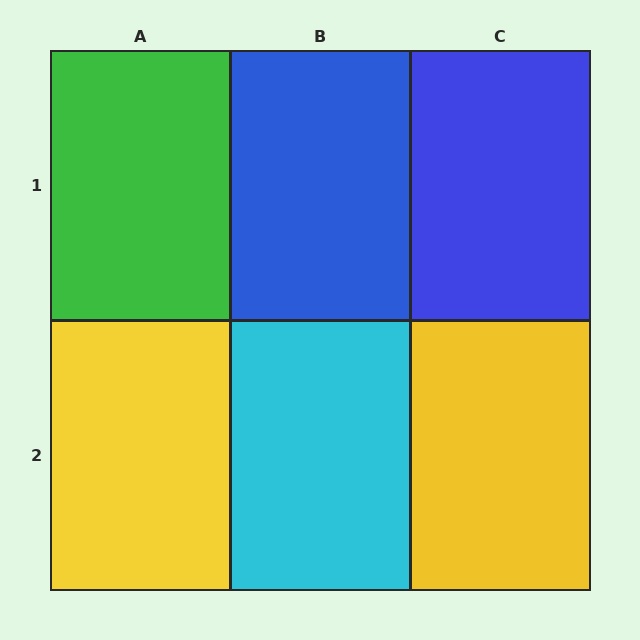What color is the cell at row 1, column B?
Blue.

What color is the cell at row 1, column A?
Green.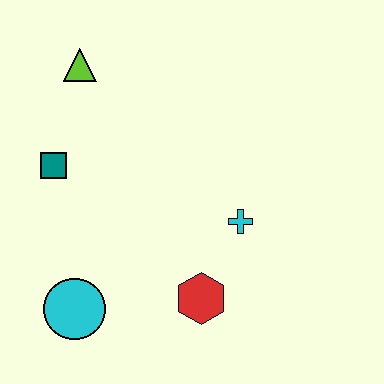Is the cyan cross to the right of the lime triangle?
Yes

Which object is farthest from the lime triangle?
The red hexagon is farthest from the lime triangle.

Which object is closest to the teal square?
The lime triangle is closest to the teal square.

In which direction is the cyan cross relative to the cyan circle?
The cyan cross is to the right of the cyan circle.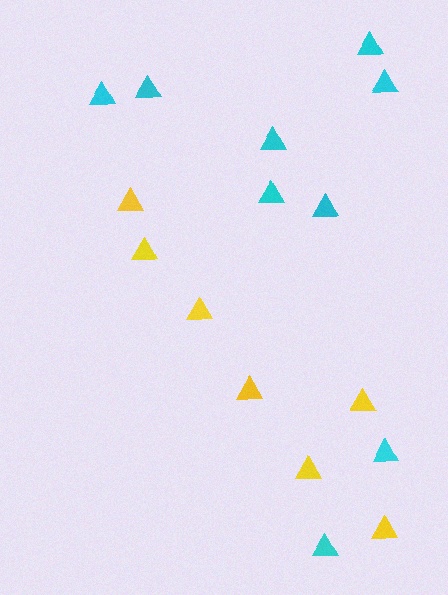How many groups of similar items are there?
There are 2 groups: one group of cyan triangles (9) and one group of yellow triangles (7).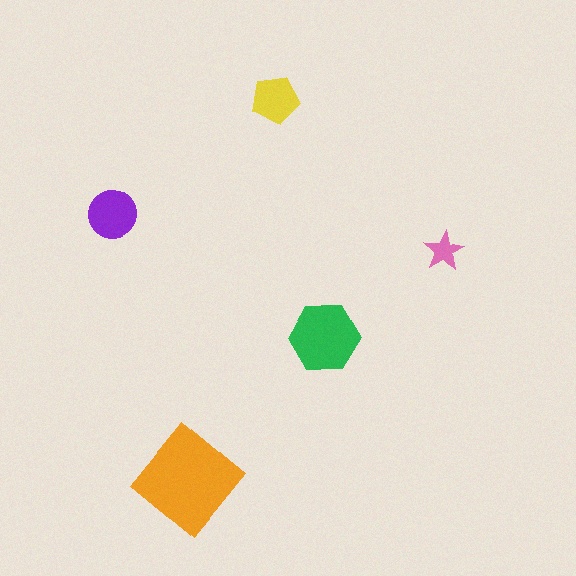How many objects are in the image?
There are 5 objects in the image.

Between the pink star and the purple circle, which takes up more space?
The purple circle.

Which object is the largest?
The orange diamond.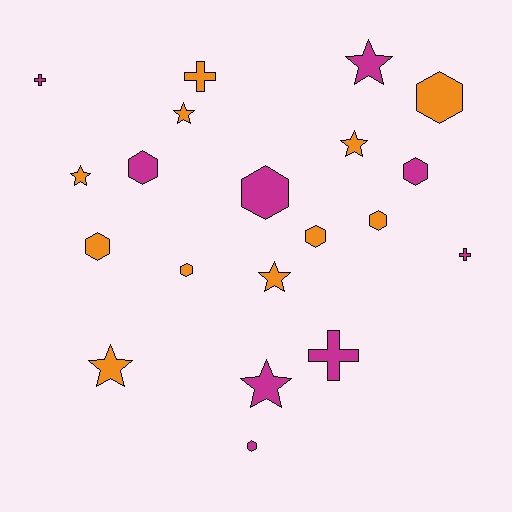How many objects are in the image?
There are 20 objects.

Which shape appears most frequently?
Hexagon, with 9 objects.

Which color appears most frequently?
Orange, with 11 objects.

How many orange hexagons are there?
There are 5 orange hexagons.